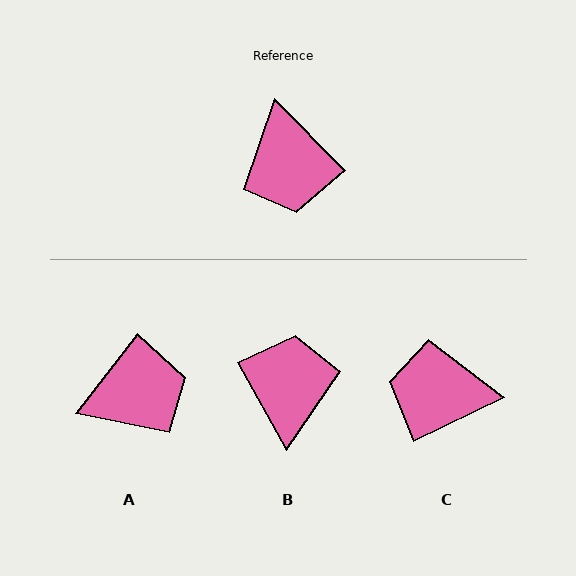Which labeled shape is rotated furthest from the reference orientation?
B, about 164 degrees away.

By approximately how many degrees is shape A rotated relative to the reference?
Approximately 97 degrees counter-clockwise.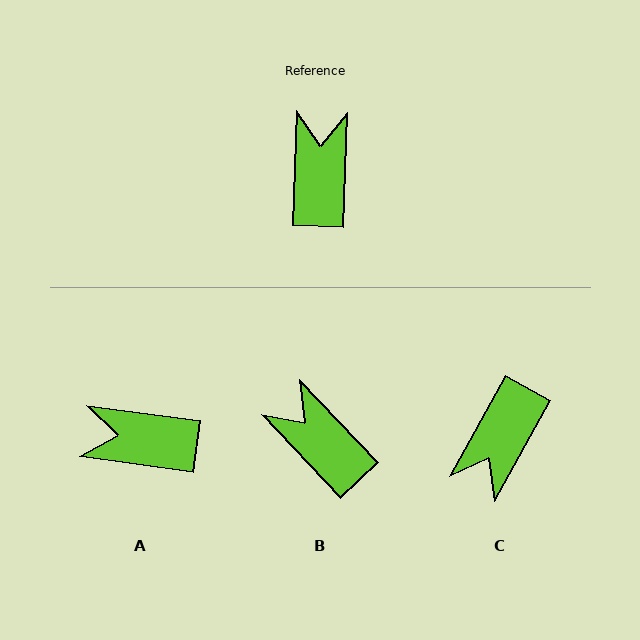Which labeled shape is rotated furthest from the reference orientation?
C, about 153 degrees away.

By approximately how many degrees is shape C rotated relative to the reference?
Approximately 153 degrees counter-clockwise.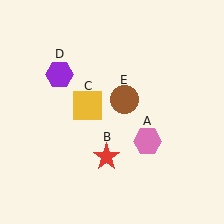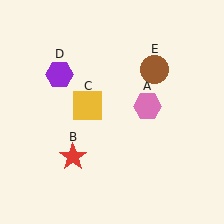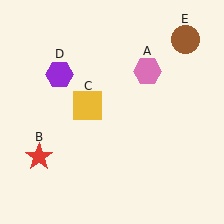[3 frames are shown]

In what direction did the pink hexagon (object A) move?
The pink hexagon (object A) moved up.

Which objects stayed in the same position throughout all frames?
Yellow square (object C) and purple hexagon (object D) remained stationary.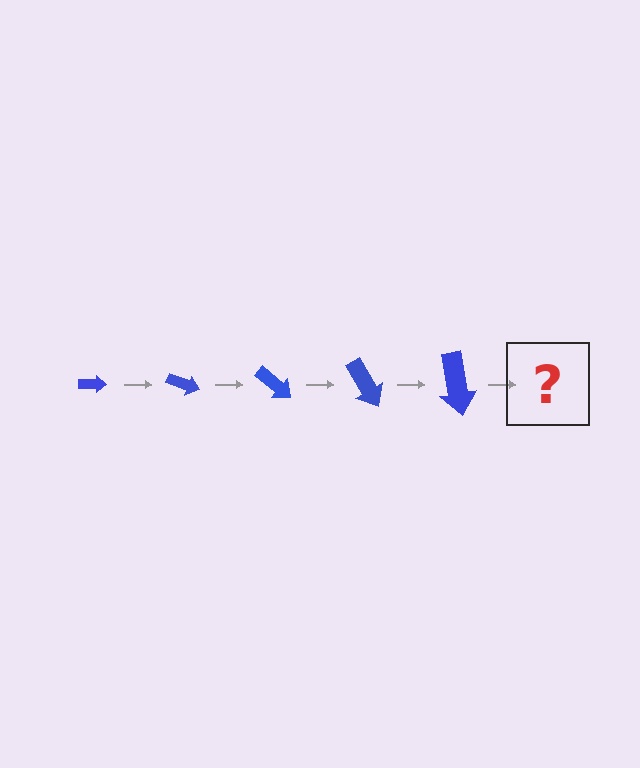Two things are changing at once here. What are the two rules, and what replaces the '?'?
The two rules are that the arrow grows larger each step and it rotates 20 degrees each step. The '?' should be an arrow, larger than the previous one and rotated 100 degrees from the start.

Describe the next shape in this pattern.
It should be an arrow, larger than the previous one and rotated 100 degrees from the start.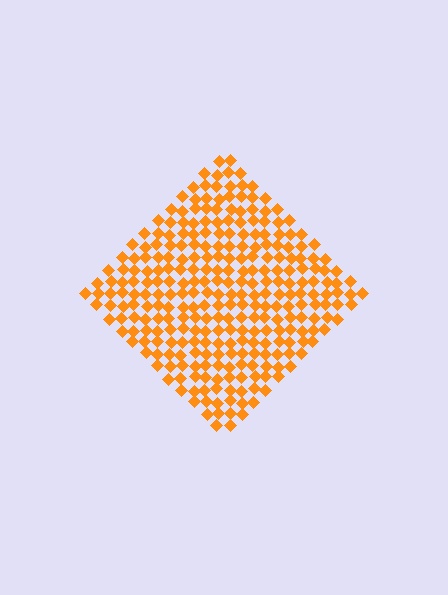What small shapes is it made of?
It is made of small diamonds.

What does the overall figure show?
The overall figure shows a diamond.